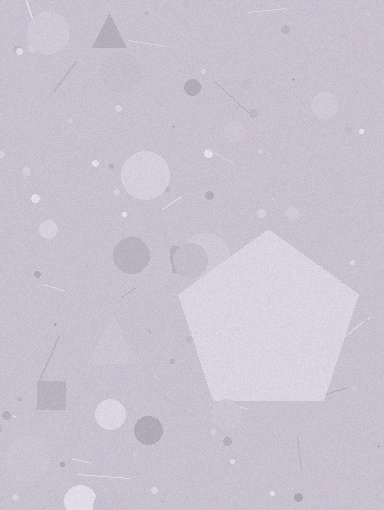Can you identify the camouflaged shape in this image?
The camouflaged shape is a pentagon.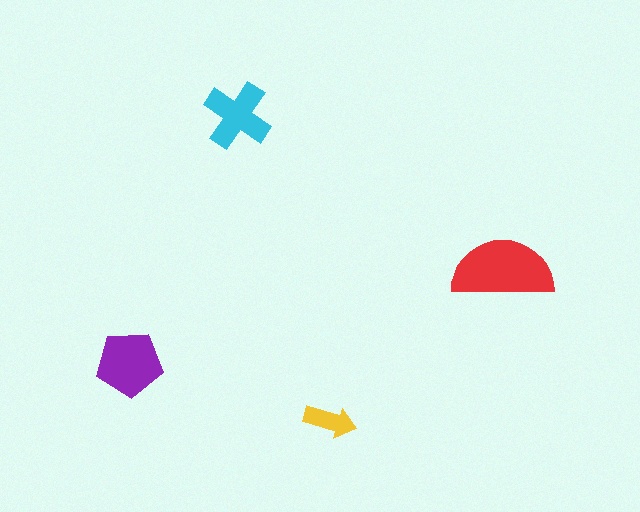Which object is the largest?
The red semicircle.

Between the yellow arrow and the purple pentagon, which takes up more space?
The purple pentagon.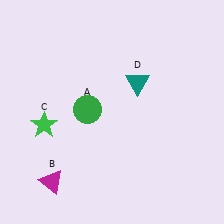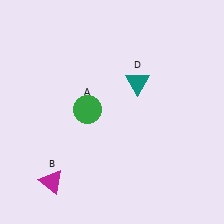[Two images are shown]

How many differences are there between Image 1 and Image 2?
There is 1 difference between the two images.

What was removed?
The green star (C) was removed in Image 2.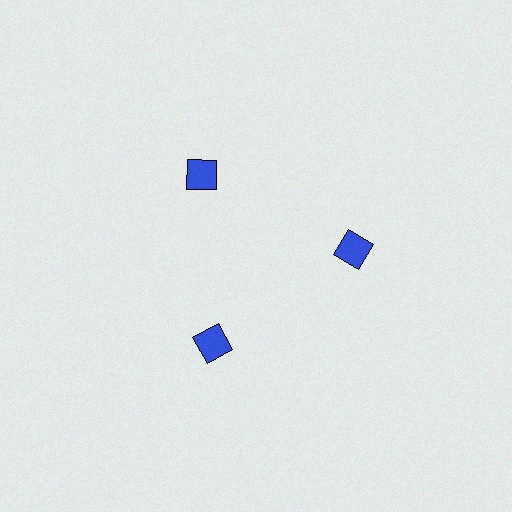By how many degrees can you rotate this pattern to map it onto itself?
The pattern maps onto itself every 120 degrees of rotation.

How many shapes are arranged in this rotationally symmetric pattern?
There are 3 shapes, arranged in 3 groups of 1.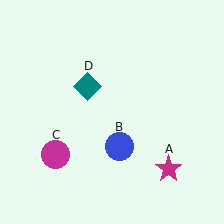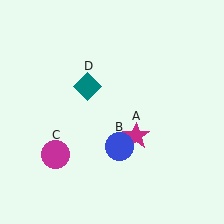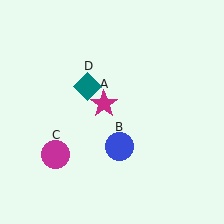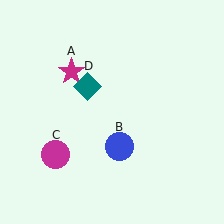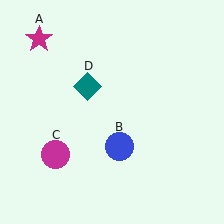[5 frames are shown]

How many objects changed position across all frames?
1 object changed position: magenta star (object A).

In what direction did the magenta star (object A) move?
The magenta star (object A) moved up and to the left.